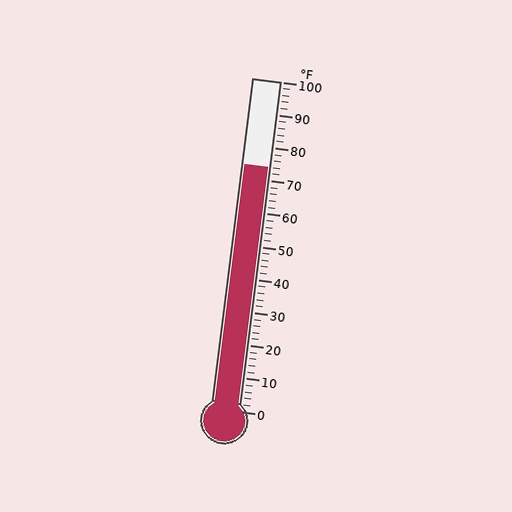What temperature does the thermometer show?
The thermometer shows approximately 74°F.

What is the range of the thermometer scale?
The thermometer scale ranges from 0°F to 100°F.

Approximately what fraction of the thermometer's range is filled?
The thermometer is filled to approximately 75% of its range.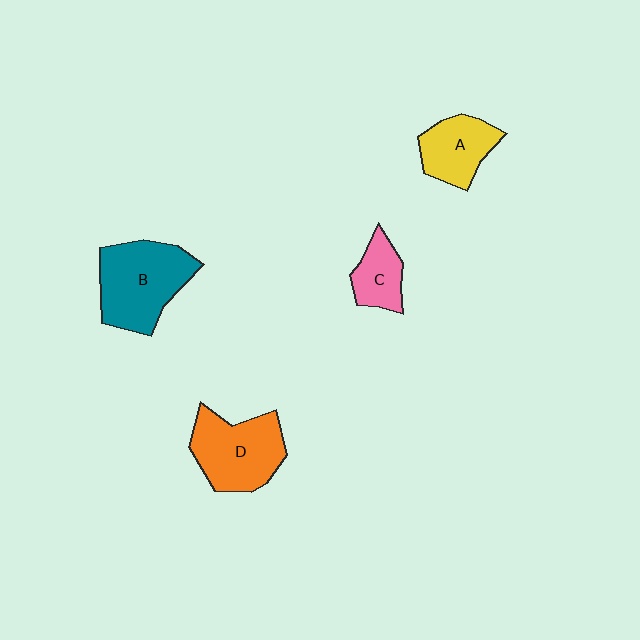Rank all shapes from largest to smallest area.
From largest to smallest: B (teal), D (orange), A (yellow), C (pink).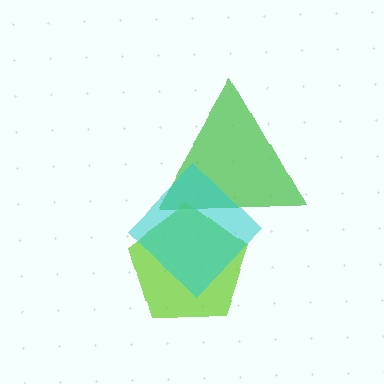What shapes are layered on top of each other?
The layered shapes are: a green triangle, a lime pentagon, a cyan diamond.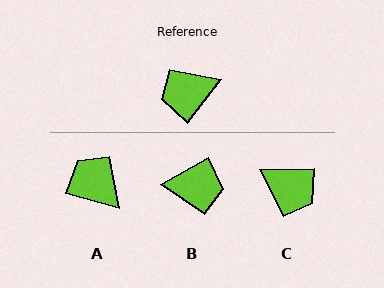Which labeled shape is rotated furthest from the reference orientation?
B, about 157 degrees away.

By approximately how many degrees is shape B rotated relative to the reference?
Approximately 157 degrees counter-clockwise.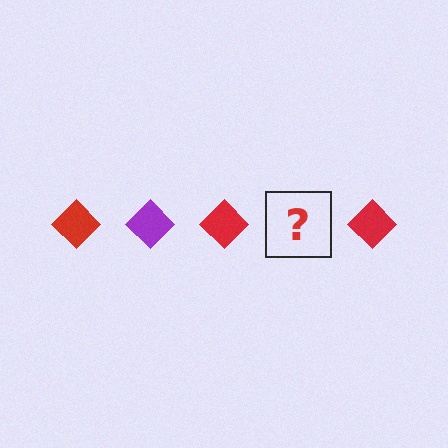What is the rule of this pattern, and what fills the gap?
The rule is that the pattern cycles through red, purple diamonds. The gap should be filled with a purple diamond.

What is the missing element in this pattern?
The missing element is a purple diamond.